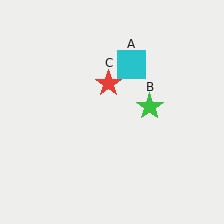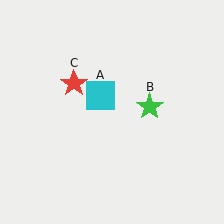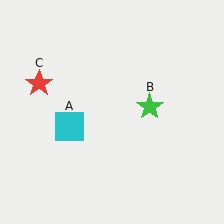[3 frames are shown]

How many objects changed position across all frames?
2 objects changed position: cyan square (object A), red star (object C).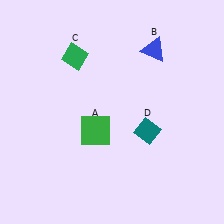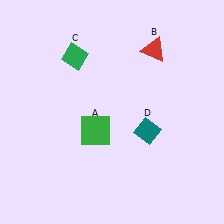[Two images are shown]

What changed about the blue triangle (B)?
In Image 1, B is blue. In Image 2, it changed to red.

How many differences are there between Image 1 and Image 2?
There is 1 difference between the two images.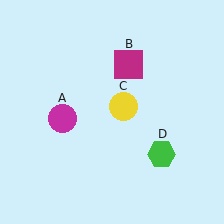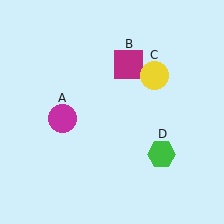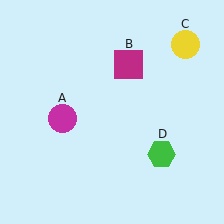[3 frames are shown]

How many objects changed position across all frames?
1 object changed position: yellow circle (object C).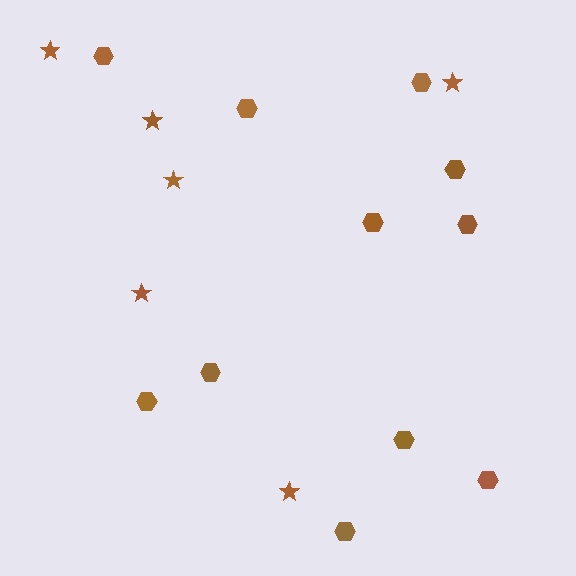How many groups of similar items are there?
There are 2 groups: one group of stars (6) and one group of hexagons (11).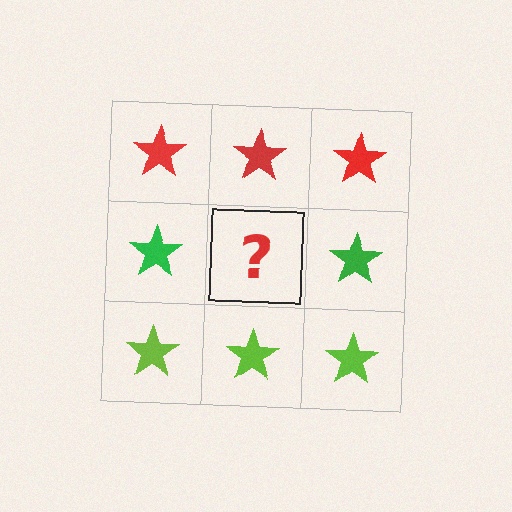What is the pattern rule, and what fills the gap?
The rule is that each row has a consistent color. The gap should be filled with a green star.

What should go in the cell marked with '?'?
The missing cell should contain a green star.